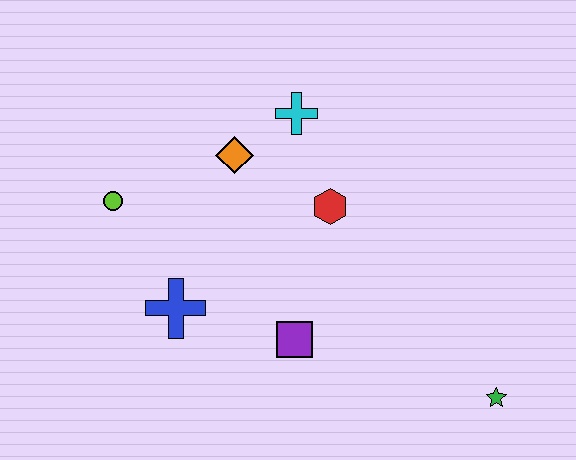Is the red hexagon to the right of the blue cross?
Yes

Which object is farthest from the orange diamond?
The green star is farthest from the orange diamond.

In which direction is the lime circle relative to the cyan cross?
The lime circle is to the left of the cyan cross.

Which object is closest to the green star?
The purple square is closest to the green star.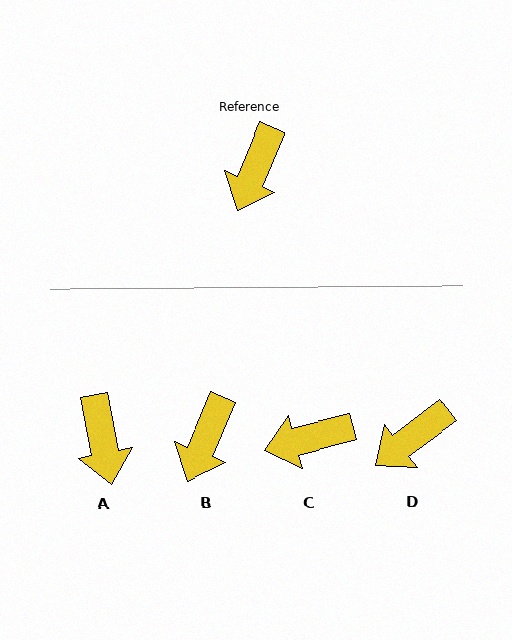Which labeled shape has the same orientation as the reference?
B.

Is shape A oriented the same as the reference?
No, it is off by about 34 degrees.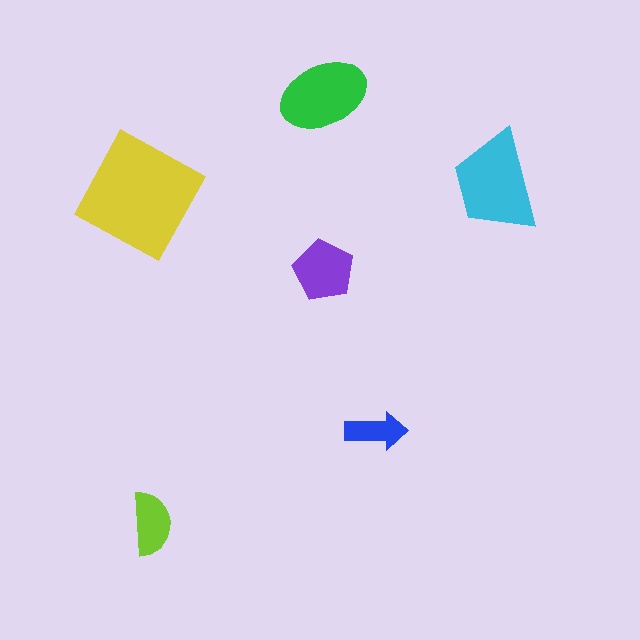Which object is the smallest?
The blue arrow.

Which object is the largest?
The yellow square.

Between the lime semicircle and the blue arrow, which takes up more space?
The lime semicircle.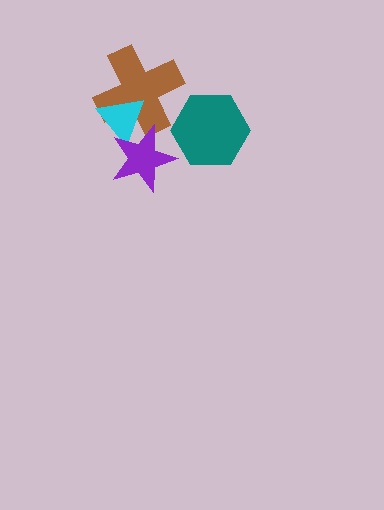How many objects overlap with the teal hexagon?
0 objects overlap with the teal hexagon.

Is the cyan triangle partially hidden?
Yes, it is partially covered by another shape.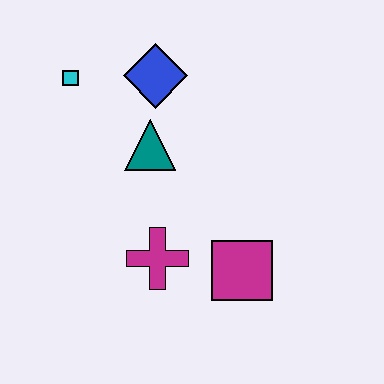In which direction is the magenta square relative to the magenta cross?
The magenta square is to the right of the magenta cross.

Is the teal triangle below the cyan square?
Yes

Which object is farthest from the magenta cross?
The cyan square is farthest from the magenta cross.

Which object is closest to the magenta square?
The magenta cross is closest to the magenta square.